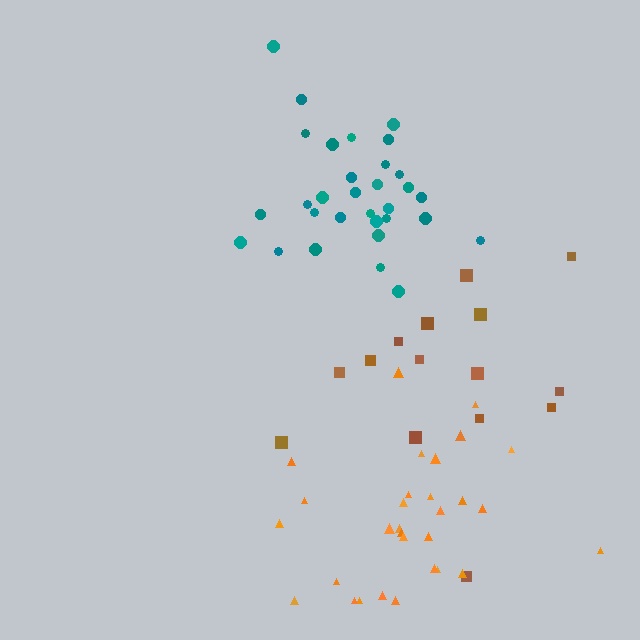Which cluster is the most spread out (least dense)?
Brown.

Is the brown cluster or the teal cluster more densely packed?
Teal.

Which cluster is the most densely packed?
Teal.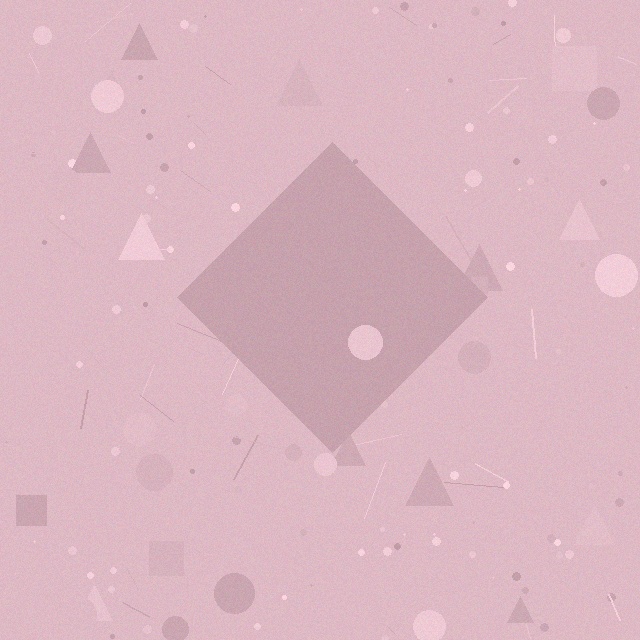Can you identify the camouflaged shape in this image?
The camouflaged shape is a diamond.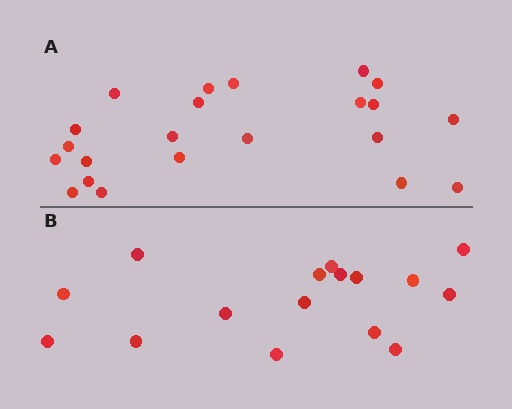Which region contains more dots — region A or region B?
Region A (the top region) has more dots.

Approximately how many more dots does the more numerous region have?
Region A has about 6 more dots than region B.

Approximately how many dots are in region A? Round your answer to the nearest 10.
About 20 dots. (The exact count is 22, which rounds to 20.)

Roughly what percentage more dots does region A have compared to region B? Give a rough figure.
About 40% more.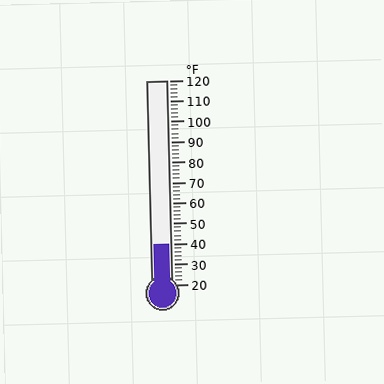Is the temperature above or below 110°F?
The temperature is below 110°F.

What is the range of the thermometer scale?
The thermometer scale ranges from 20°F to 120°F.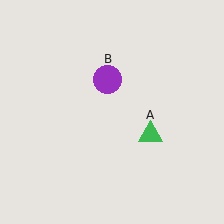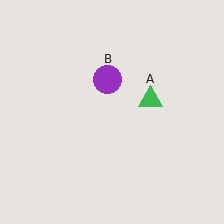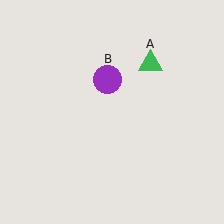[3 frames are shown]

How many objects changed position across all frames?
1 object changed position: green triangle (object A).